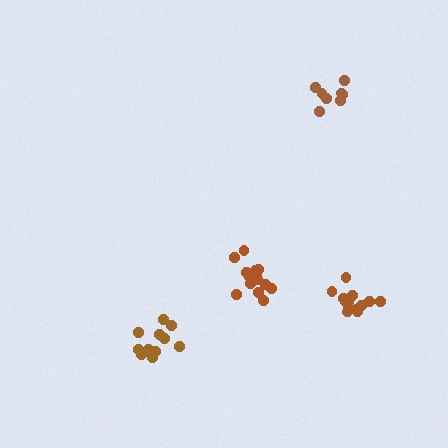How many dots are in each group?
Group 1: 13 dots, Group 2: 11 dots, Group 3: 8 dots, Group 4: 14 dots (46 total).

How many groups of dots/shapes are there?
There are 4 groups.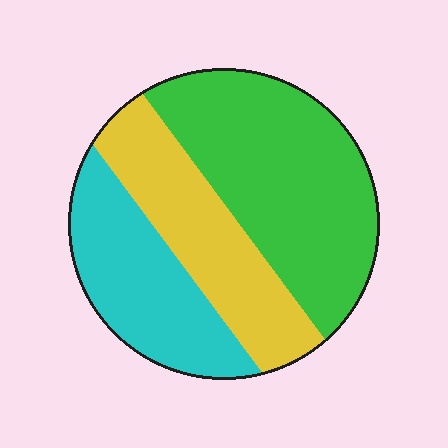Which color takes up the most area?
Green, at roughly 45%.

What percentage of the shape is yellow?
Yellow takes up between a sixth and a third of the shape.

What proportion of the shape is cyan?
Cyan covers around 25% of the shape.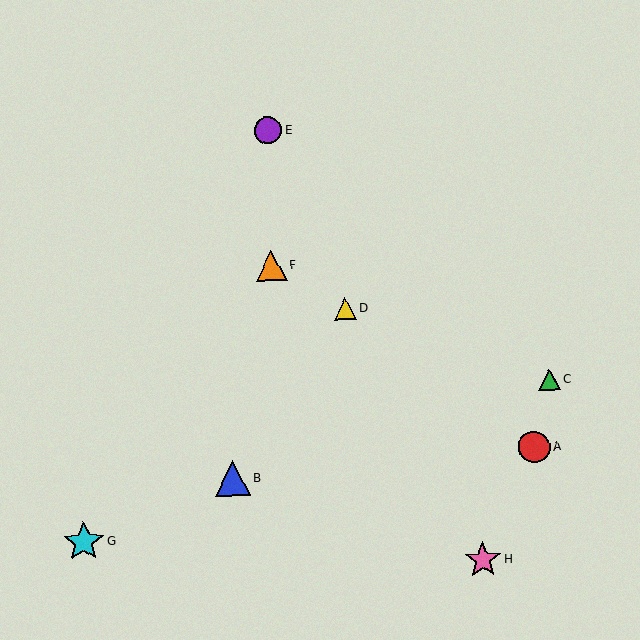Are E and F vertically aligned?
Yes, both are at x≈268.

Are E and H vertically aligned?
No, E is at x≈268 and H is at x≈483.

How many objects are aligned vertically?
2 objects (E, F) are aligned vertically.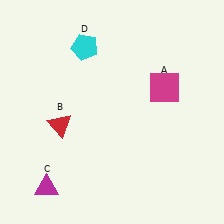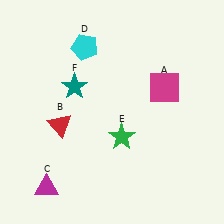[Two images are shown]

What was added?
A green star (E), a teal star (F) were added in Image 2.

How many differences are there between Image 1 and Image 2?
There are 2 differences between the two images.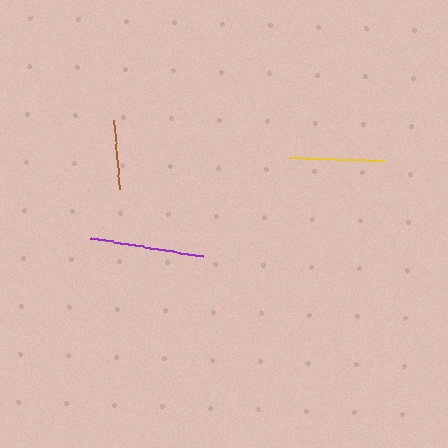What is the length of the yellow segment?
The yellow segment is approximately 94 pixels long.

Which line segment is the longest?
The purple line is the longest at approximately 114 pixels.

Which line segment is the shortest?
The brown line is the shortest at approximately 68 pixels.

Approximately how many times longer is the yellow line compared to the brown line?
The yellow line is approximately 1.4 times the length of the brown line.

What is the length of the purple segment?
The purple segment is approximately 114 pixels long.